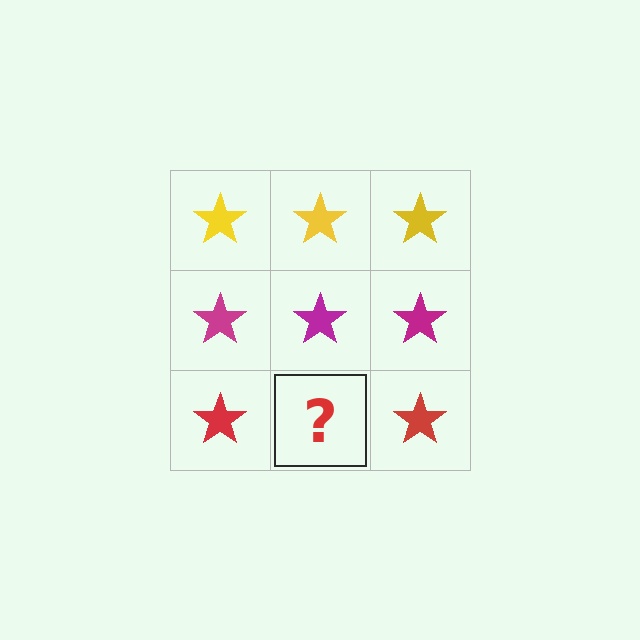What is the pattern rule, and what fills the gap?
The rule is that each row has a consistent color. The gap should be filled with a red star.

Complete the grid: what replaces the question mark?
The question mark should be replaced with a red star.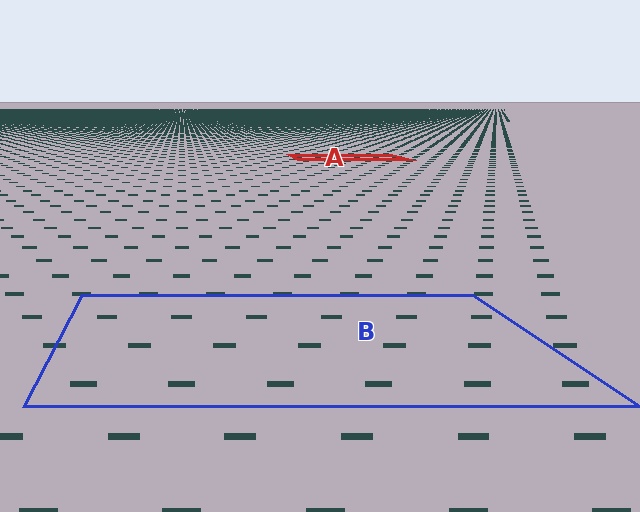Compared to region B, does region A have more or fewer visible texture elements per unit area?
Region A has more texture elements per unit area — they are packed more densely because it is farther away.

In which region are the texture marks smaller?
The texture marks are smaller in region A, because it is farther away.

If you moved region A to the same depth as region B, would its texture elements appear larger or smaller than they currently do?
They would appear larger. At a closer depth, the same texture elements are projected at a bigger on-screen size.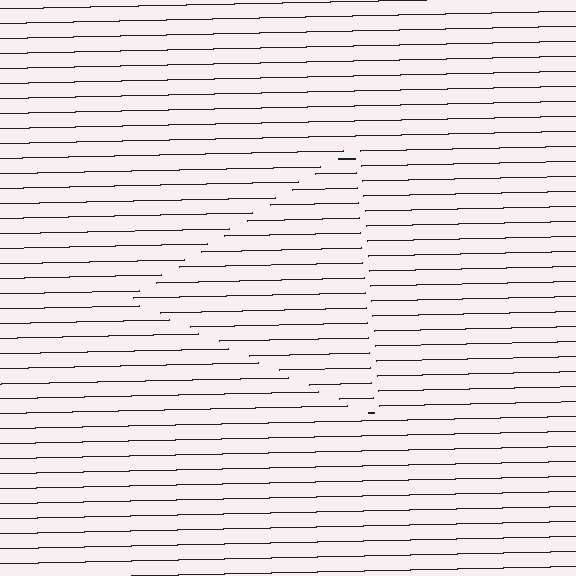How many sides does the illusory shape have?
3 sides — the line-ends trace a triangle.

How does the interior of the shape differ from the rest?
The interior of the shape contains the same grating, shifted by half a period — the contour is defined by the phase discontinuity where line-ends from the inner and outer gratings abut.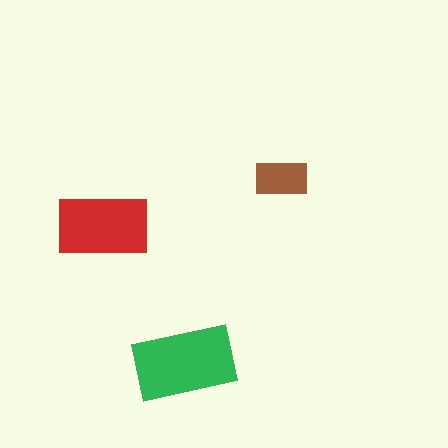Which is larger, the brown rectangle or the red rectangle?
The red one.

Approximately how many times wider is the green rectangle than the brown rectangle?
About 2 times wider.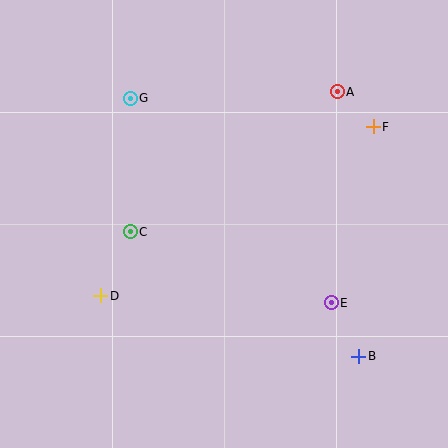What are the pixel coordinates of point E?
Point E is at (331, 303).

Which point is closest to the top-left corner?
Point G is closest to the top-left corner.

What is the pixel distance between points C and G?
The distance between C and G is 134 pixels.